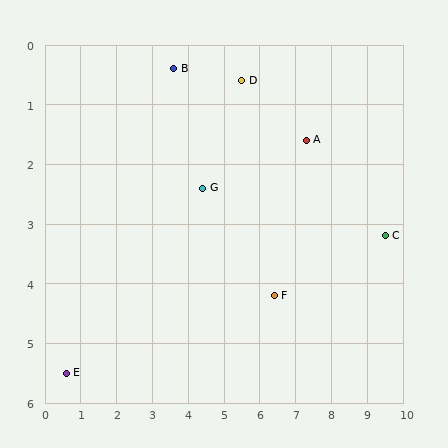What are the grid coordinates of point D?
Point D is at approximately (5.5, 0.6).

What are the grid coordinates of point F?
Point F is at approximately (6.4, 4.2).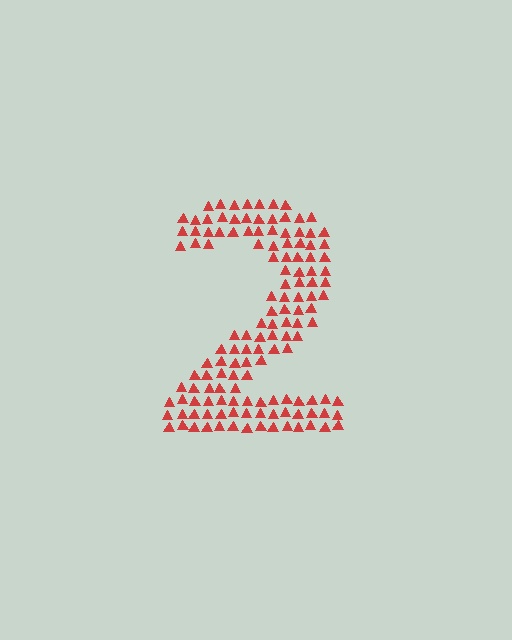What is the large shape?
The large shape is the digit 2.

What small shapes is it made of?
It is made of small triangles.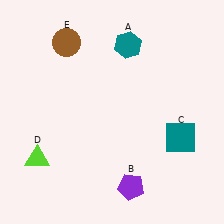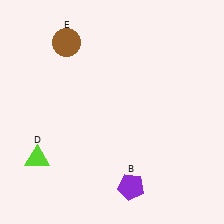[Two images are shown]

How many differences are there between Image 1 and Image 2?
There are 2 differences between the two images.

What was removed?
The teal square (C), the teal hexagon (A) were removed in Image 2.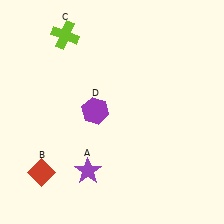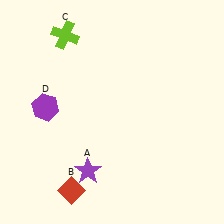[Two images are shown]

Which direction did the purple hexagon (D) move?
The purple hexagon (D) moved left.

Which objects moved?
The objects that moved are: the red diamond (B), the purple hexagon (D).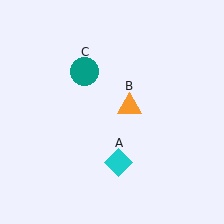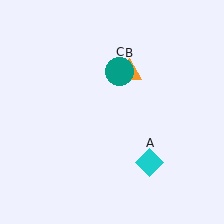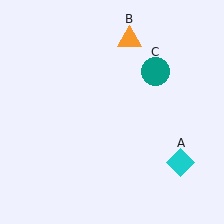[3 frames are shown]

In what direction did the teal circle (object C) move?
The teal circle (object C) moved right.